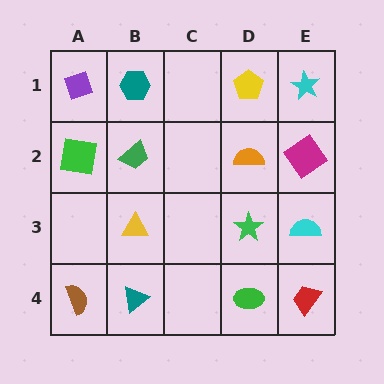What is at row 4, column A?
A brown semicircle.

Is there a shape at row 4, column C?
No, that cell is empty.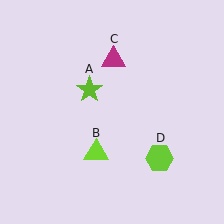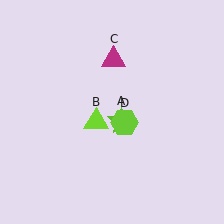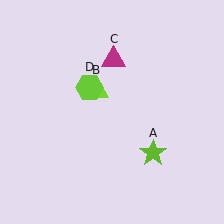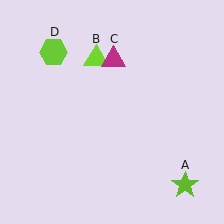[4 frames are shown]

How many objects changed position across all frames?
3 objects changed position: lime star (object A), lime triangle (object B), lime hexagon (object D).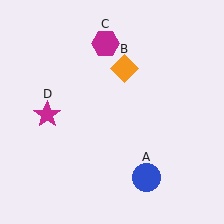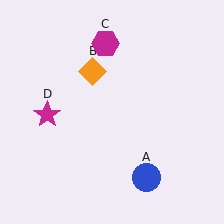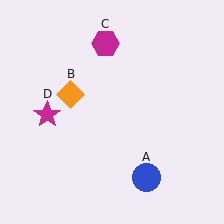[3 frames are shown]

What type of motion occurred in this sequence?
The orange diamond (object B) rotated counterclockwise around the center of the scene.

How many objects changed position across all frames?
1 object changed position: orange diamond (object B).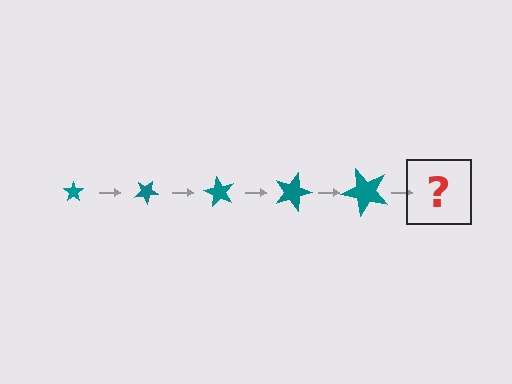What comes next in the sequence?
The next element should be a star, larger than the previous one and rotated 150 degrees from the start.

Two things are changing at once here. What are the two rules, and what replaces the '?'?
The two rules are that the star grows larger each step and it rotates 30 degrees each step. The '?' should be a star, larger than the previous one and rotated 150 degrees from the start.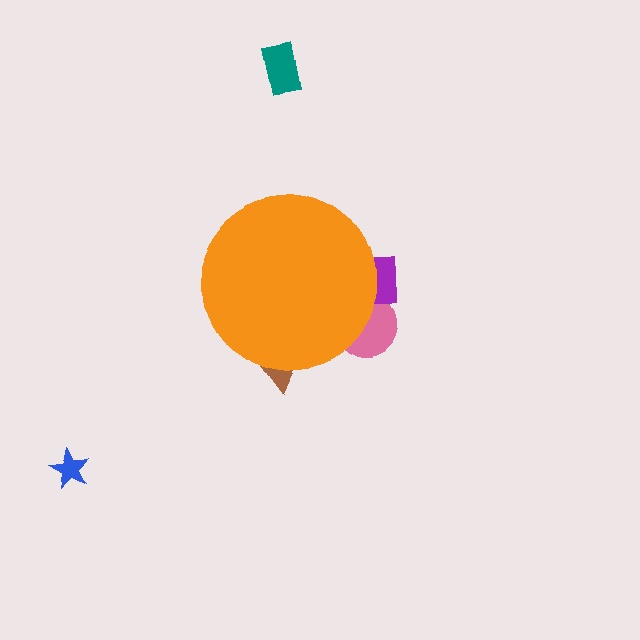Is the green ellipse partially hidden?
Yes, the green ellipse is partially hidden behind the orange circle.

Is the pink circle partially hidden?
Yes, the pink circle is partially hidden behind the orange circle.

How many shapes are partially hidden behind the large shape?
4 shapes are partially hidden.